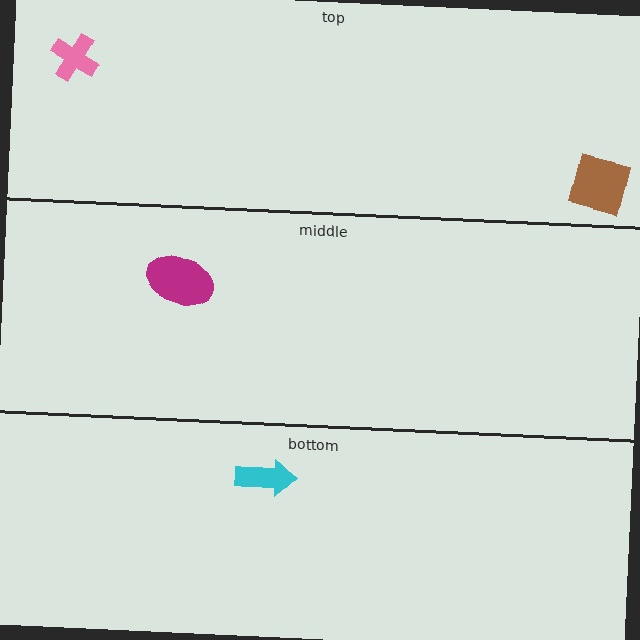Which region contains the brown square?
The top region.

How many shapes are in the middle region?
1.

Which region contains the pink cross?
The top region.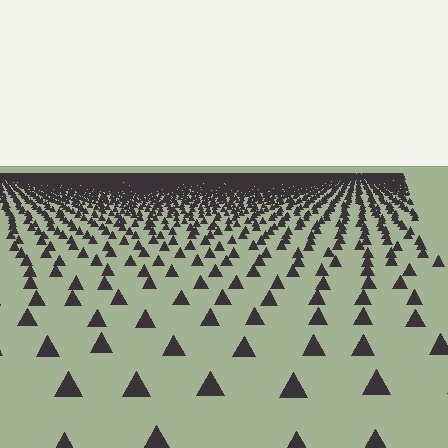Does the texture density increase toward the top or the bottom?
Density increases toward the top.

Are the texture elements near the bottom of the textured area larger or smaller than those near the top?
Larger. Near the bottom, elements are closer to the viewer and appear at a bigger on-screen size.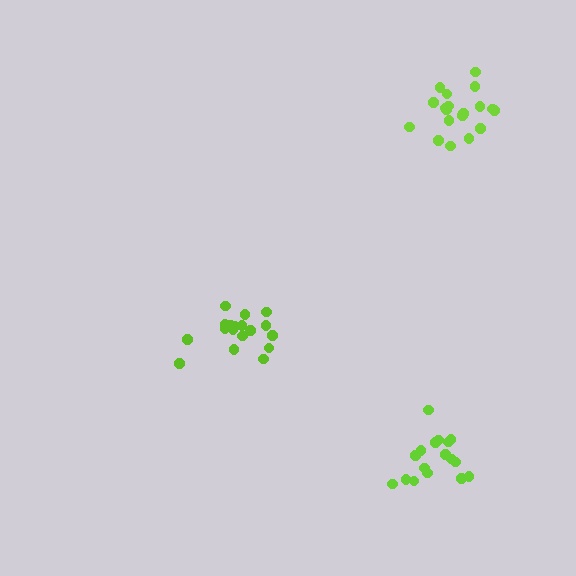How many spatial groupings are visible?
There are 3 spatial groupings.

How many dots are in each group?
Group 1: 17 dots, Group 2: 19 dots, Group 3: 18 dots (54 total).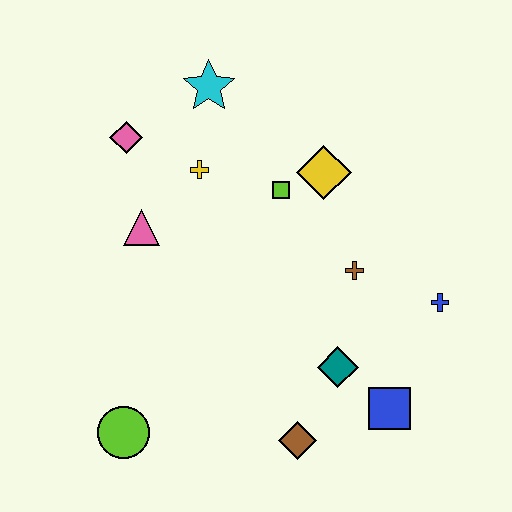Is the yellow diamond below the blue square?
No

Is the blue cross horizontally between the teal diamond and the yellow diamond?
No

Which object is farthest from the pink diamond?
The blue square is farthest from the pink diamond.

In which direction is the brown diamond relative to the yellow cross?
The brown diamond is below the yellow cross.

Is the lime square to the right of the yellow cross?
Yes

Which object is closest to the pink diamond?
The yellow cross is closest to the pink diamond.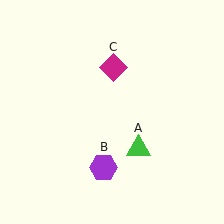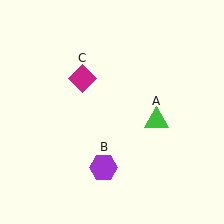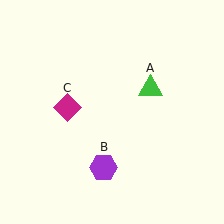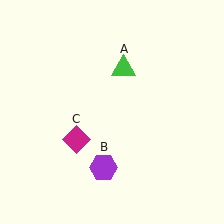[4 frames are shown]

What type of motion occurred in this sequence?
The green triangle (object A), magenta diamond (object C) rotated counterclockwise around the center of the scene.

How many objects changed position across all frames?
2 objects changed position: green triangle (object A), magenta diamond (object C).